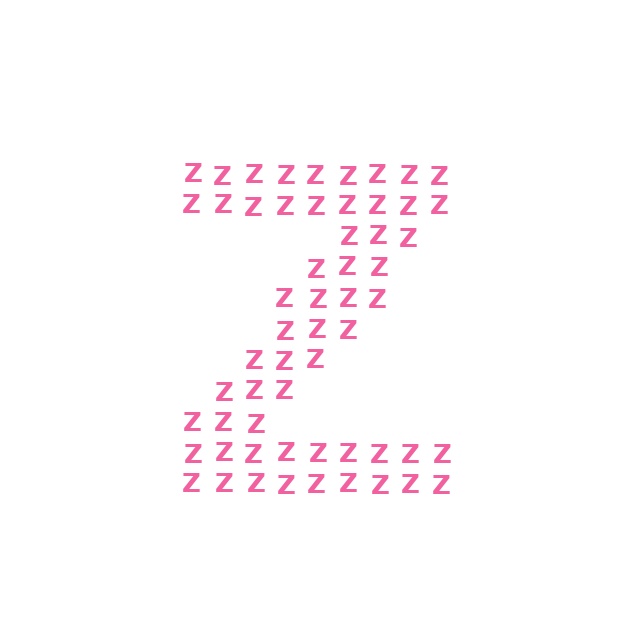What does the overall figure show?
The overall figure shows the letter Z.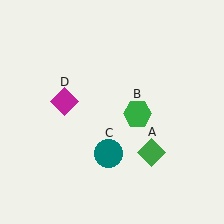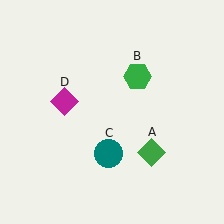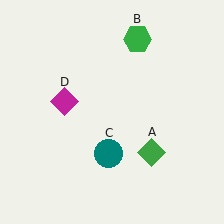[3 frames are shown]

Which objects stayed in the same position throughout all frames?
Green diamond (object A) and teal circle (object C) and magenta diamond (object D) remained stationary.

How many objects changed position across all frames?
1 object changed position: green hexagon (object B).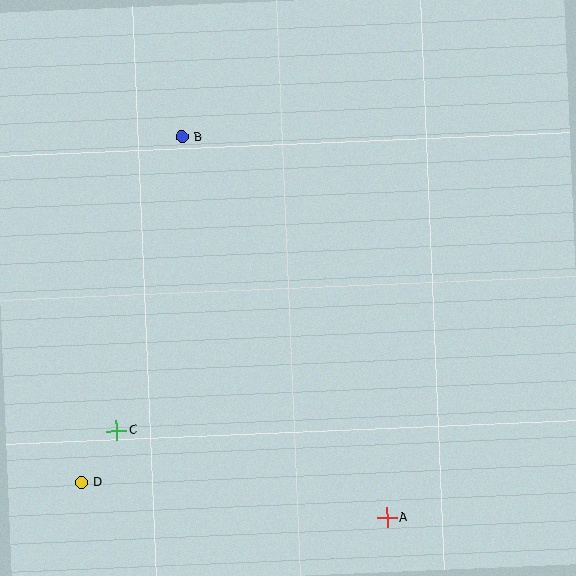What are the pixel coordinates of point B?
Point B is at (182, 137).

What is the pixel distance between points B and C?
The distance between B and C is 301 pixels.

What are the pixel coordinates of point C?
Point C is at (117, 430).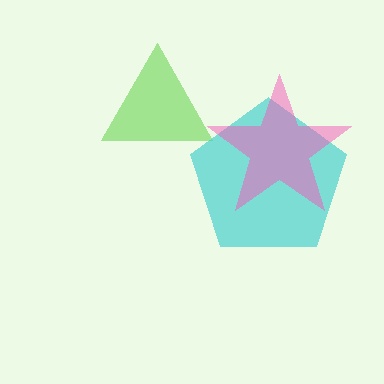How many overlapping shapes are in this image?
There are 3 overlapping shapes in the image.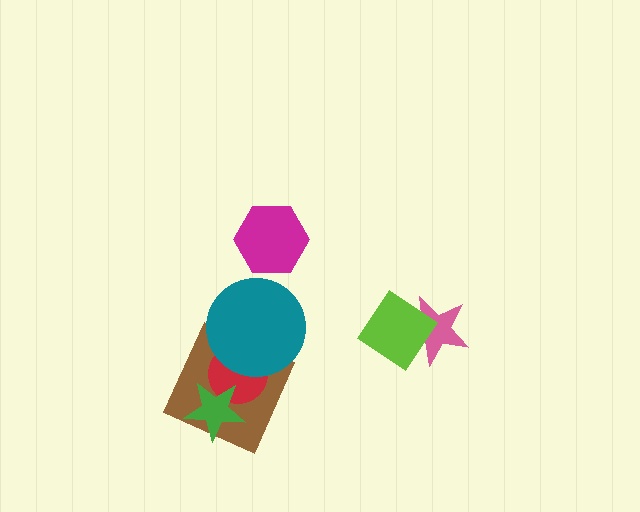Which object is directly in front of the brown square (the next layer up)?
The red circle is directly in front of the brown square.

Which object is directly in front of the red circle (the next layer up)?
The green star is directly in front of the red circle.